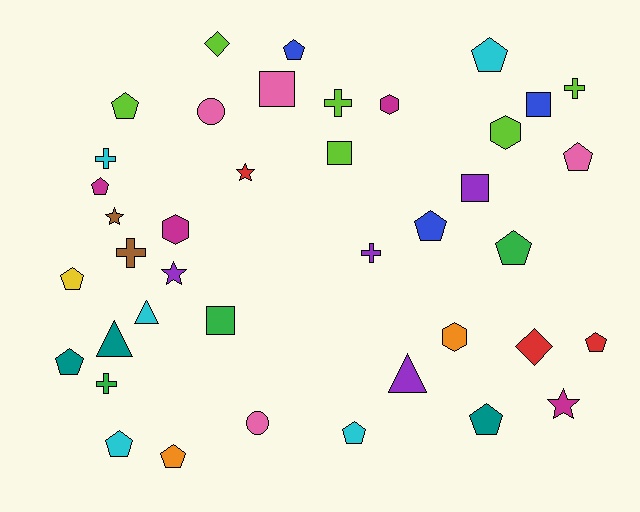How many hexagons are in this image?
There are 4 hexagons.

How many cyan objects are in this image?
There are 5 cyan objects.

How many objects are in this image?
There are 40 objects.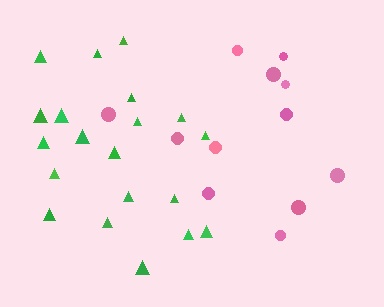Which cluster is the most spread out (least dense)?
Pink.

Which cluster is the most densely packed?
Green.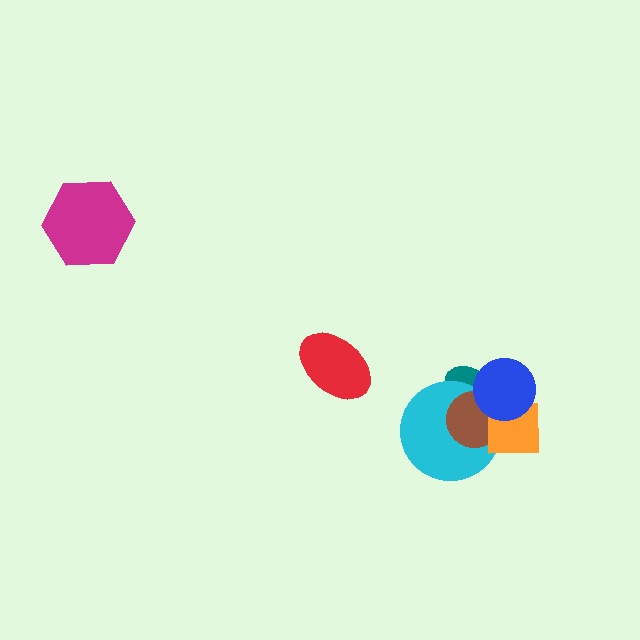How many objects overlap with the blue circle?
4 objects overlap with the blue circle.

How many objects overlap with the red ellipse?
0 objects overlap with the red ellipse.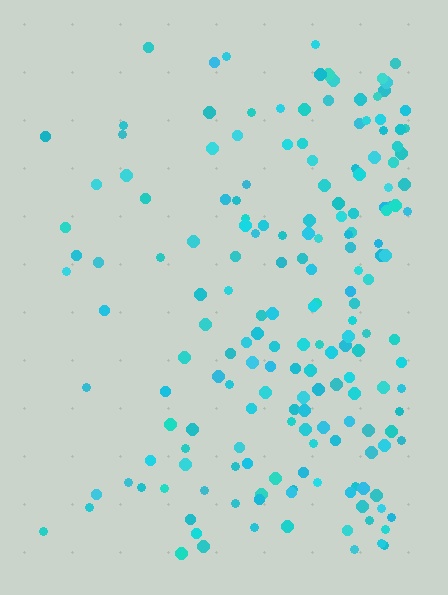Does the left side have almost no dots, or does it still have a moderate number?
Still a moderate number, just noticeably fewer than the right.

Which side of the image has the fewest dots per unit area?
The left.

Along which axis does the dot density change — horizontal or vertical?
Horizontal.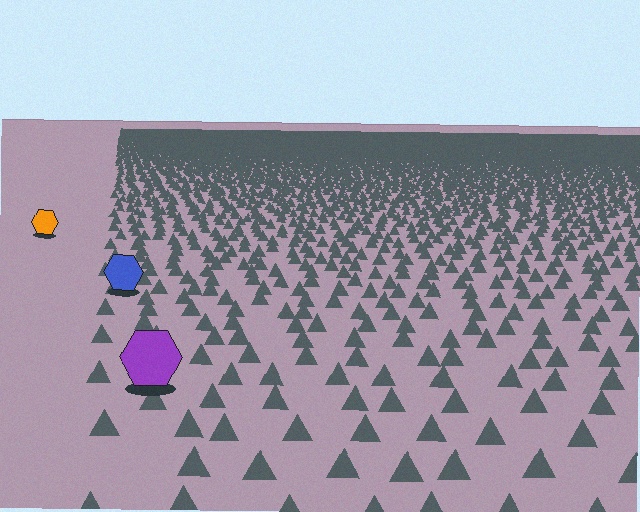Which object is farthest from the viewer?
The orange hexagon is farthest from the viewer. It appears smaller and the ground texture around it is denser.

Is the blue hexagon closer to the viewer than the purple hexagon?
No. The purple hexagon is closer — you can tell from the texture gradient: the ground texture is coarser near it.